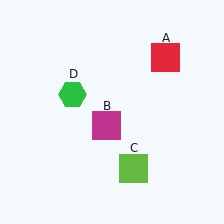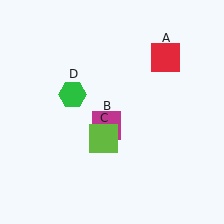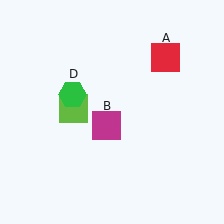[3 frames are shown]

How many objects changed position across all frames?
1 object changed position: lime square (object C).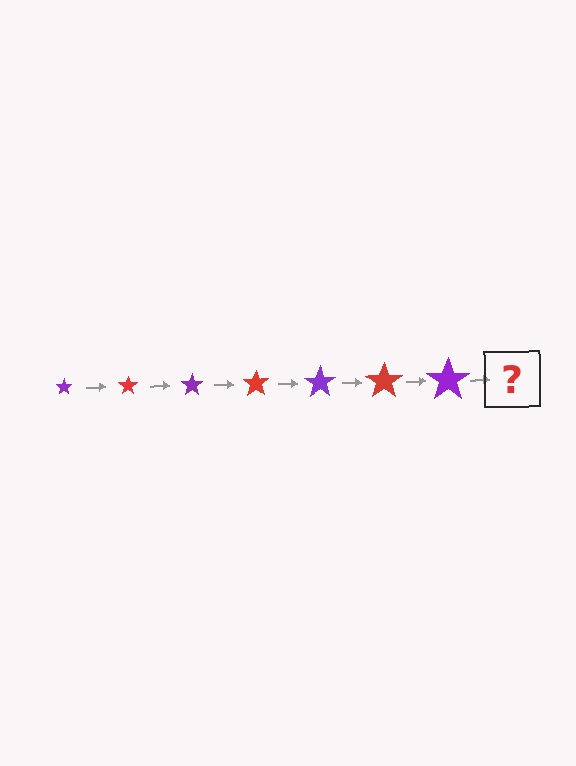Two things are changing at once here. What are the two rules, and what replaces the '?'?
The two rules are that the star grows larger each step and the color cycles through purple and red. The '?' should be a red star, larger than the previous one.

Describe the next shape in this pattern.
It should be a red star, larger than the previous one.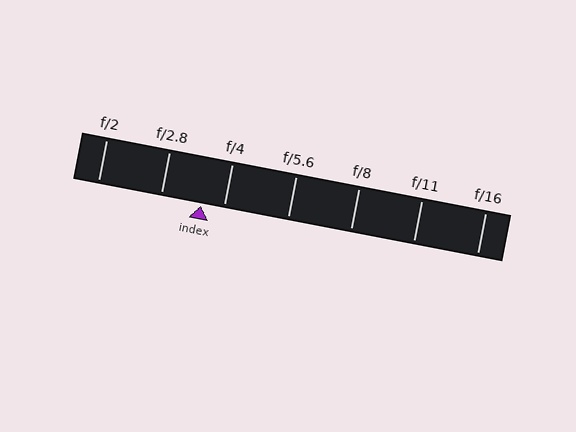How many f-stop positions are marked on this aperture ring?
There are 7 f-stop positions marked.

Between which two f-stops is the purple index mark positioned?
The index mark is between f/2.8 and f/4.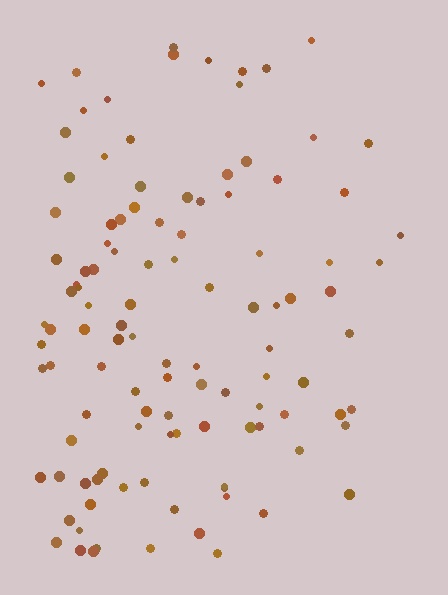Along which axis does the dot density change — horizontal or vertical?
Horizontal.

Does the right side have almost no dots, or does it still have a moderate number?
Still a moderate number, just noticeably fewer than the left.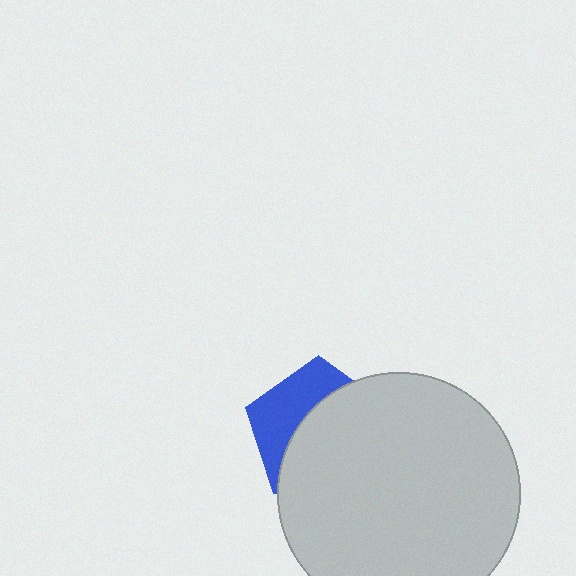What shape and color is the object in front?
The object in front is a light gray circle.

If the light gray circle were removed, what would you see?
You would see the complete blue pentagon.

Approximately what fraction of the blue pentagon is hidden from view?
Roughly 63% of the blue pentagon is hidden behind the light gray circle.